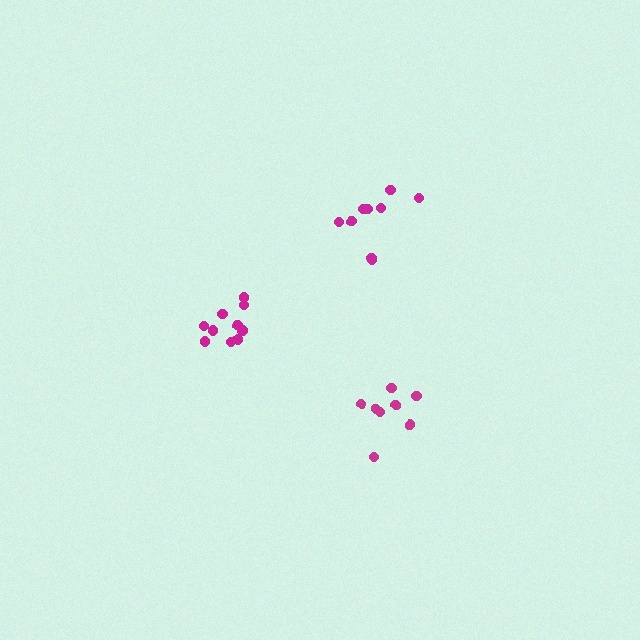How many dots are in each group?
Group 1: 9 dots, Group 2: 10 dots, Group 3: 8 dots (27 total).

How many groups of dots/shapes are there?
There are 3 groups.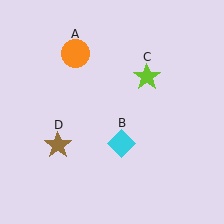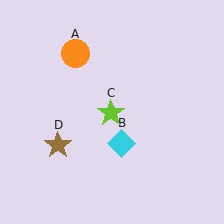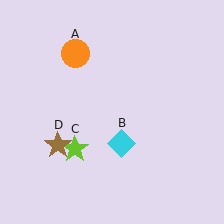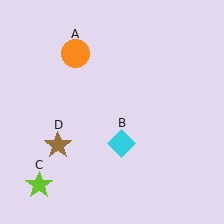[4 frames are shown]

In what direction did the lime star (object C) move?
The lime star (object C) moved down and to the left.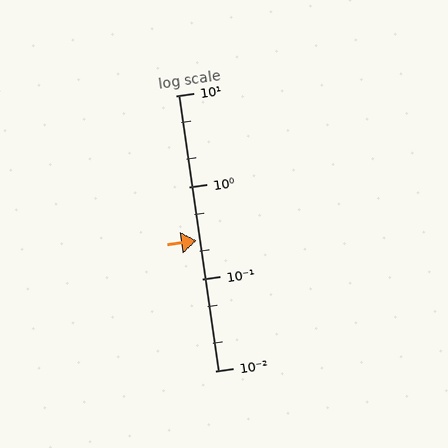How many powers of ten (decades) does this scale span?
The scale spans 3 decades, from 0.01 to 10.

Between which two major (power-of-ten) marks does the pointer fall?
The pointer is between 0.1 and 1.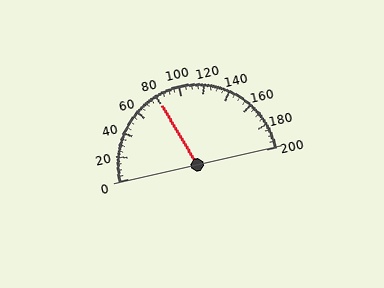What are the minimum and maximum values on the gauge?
The gauge ranges from 0 to 200.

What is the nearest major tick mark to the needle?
The nearest major tick mark is 80.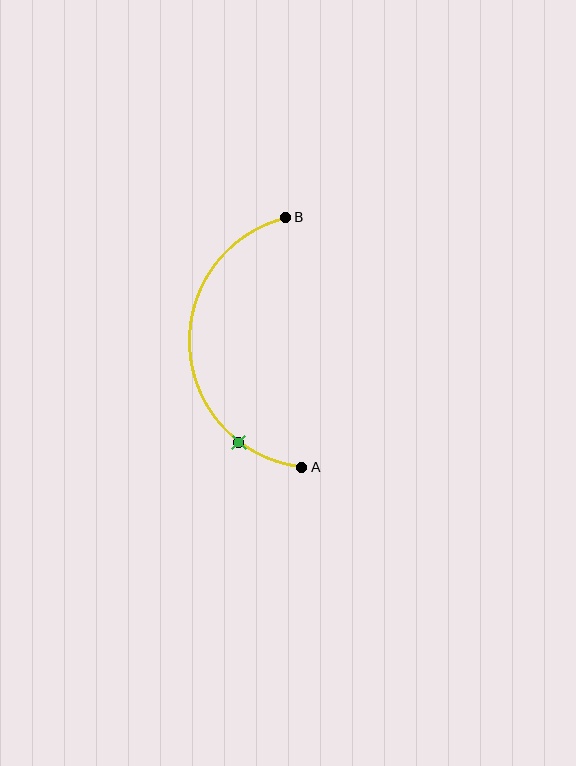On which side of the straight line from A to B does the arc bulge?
The arc bulges to the left of the straight line connecting A and B.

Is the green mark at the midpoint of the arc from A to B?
No. The green mark lies on the arc but is closer to endpoint A. The arc midpoint would be at the point on the curve equidistant along the arc from both A and B.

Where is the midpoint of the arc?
The arc midpoint is the point on the curve farthest from the straight line joining A and B. It sits to the left of that line.